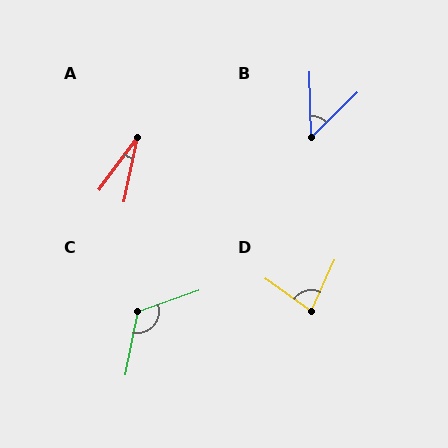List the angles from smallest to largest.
A (25°), B (47°), D (79°), C (121°).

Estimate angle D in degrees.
Approximately 79 degrees.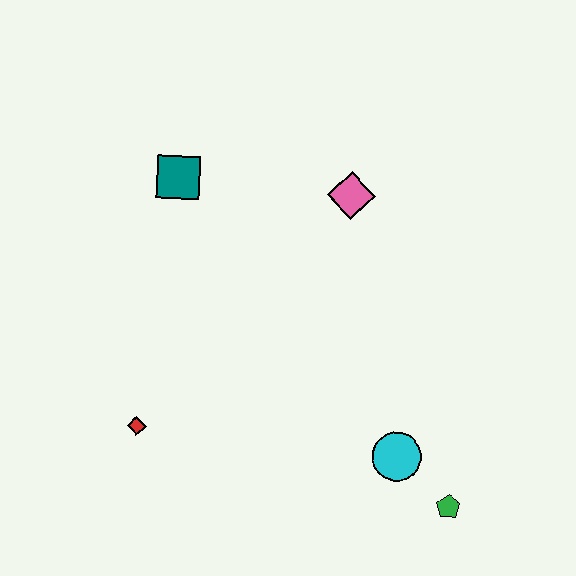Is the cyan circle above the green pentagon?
Yes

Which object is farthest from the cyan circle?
The teal square is farthest from the cyan circle.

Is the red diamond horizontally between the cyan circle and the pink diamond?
No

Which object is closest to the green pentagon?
The cyan circle is closest to the green pentagon.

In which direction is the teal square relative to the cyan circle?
The teal square is above the cyan circle.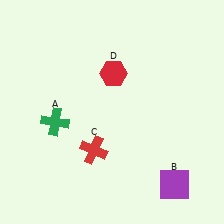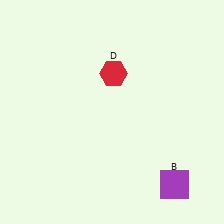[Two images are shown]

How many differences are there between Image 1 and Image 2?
There are 2 differences between the two images.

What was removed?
The red cross (C), the green cross (A) were removed in Image 2.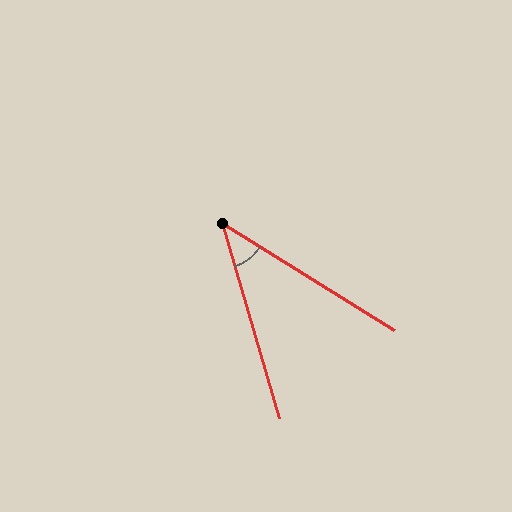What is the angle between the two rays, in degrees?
Approximately 42 degrees.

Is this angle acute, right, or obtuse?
It is acute.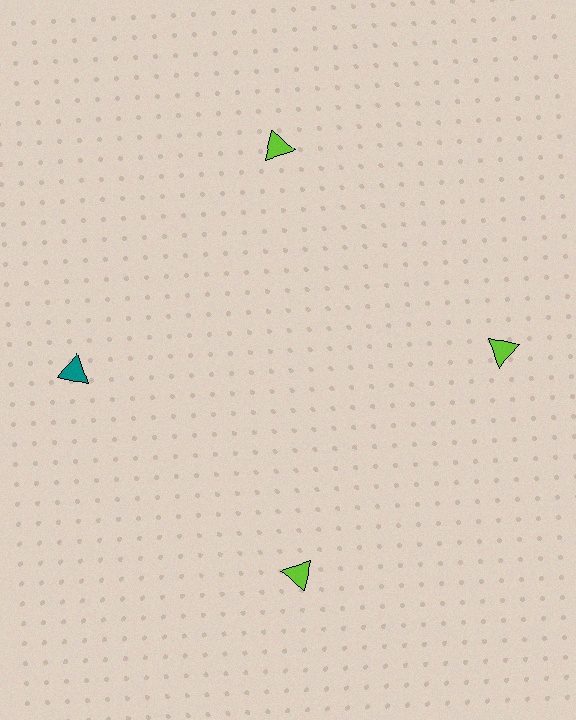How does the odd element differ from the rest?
It has a different color: teal instead of lime.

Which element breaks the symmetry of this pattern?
The teal triangle at roughly the 9 o'clock position breaks the symmetry. All other shapes are lime triangles.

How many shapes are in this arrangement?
There are 4 shapes arranged in a ring pattern.